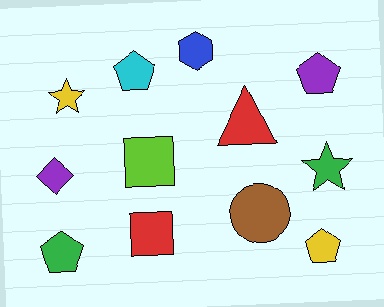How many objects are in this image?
There are 12 objects.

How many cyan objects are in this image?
There is 1 cyan object.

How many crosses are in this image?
There are no crosses.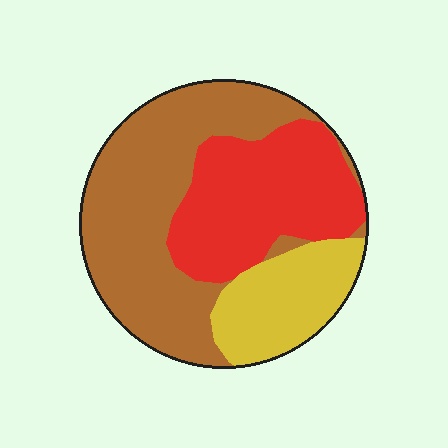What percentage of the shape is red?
Red covers roughly 30% of the shape.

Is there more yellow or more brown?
Brown.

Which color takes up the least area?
Yellow, at roughly 20%.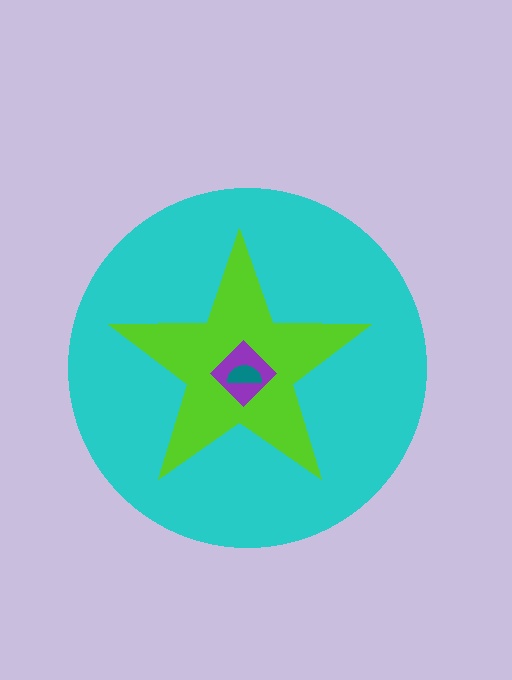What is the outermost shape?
The cyan circle.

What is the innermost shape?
The teal semicircle.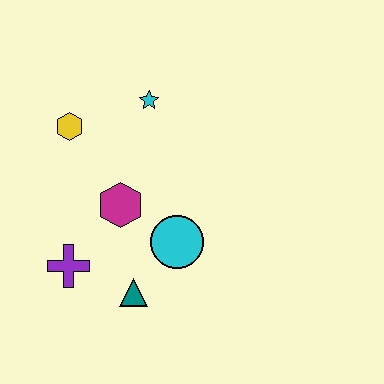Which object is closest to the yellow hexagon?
The cyan star is closest to the yellow hexagon.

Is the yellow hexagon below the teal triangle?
No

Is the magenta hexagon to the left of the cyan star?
Yes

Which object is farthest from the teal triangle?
The cyan star is farthest from the teal triangle.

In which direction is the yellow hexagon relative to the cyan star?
The yellow hexagon is to the left of the cyan star.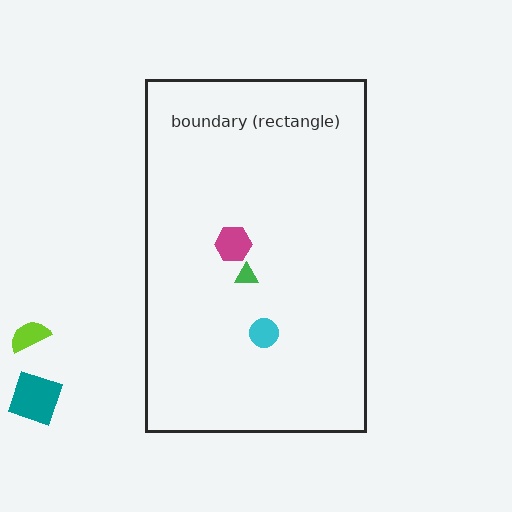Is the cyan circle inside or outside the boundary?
Inside.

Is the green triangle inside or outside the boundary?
Inside.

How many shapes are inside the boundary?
3 inside, 2 outside.